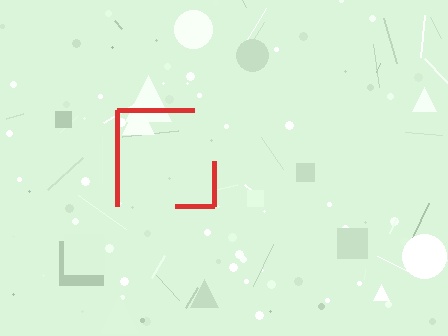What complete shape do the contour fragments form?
The contour fragments form a square.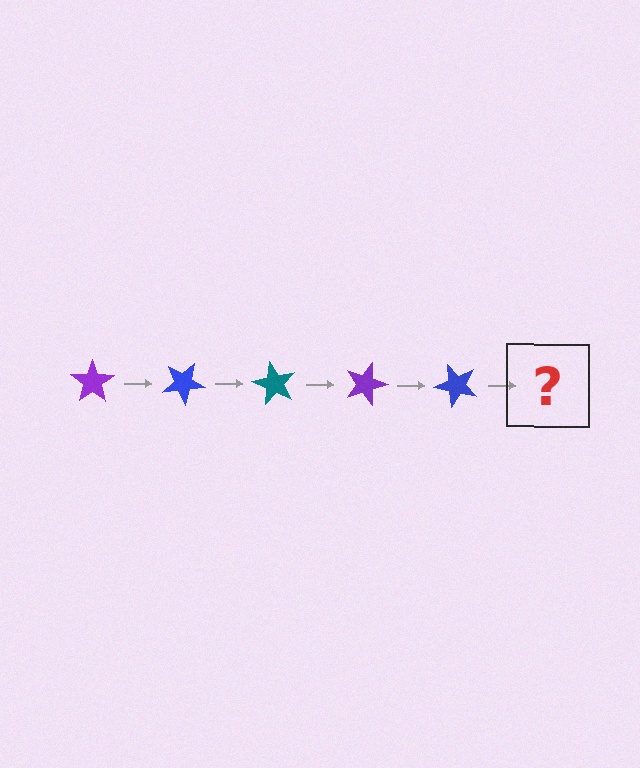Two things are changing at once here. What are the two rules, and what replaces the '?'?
The two rules are that it rotates 30 degrees each step and the color cycles through purple, blue, and teal. The '?' should be a teal star, rotated 150 degrees from the start.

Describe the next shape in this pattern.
It should be a teal star, rotated 150 degrees from the start.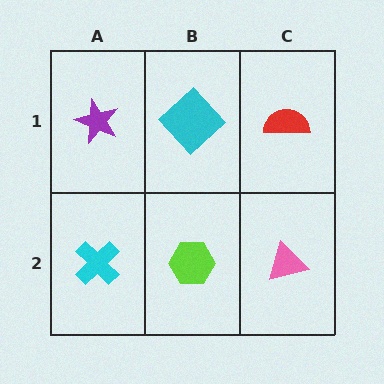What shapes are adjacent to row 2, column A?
A purple star (row 1, column A), a lime hexagon (row 2, column B).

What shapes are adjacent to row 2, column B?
A cyan diamond (row 1, column B), a cyan cross (row 2, column A), a pink triangle (row 2, column C).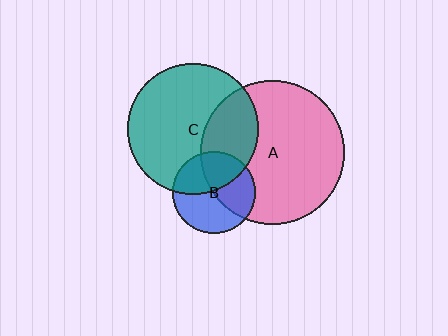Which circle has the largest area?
Circle A (pink).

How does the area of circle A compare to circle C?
Approximately 1.2 times.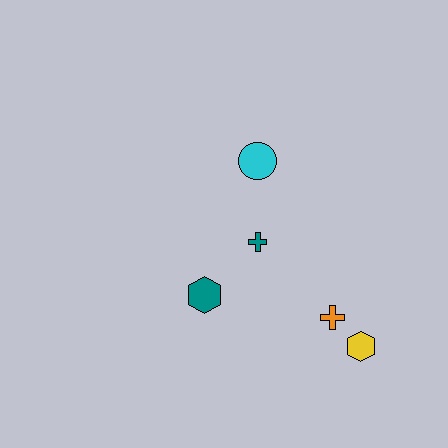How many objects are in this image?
There are 5 objects.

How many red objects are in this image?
There are no red objects.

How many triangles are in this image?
There are no triangles.